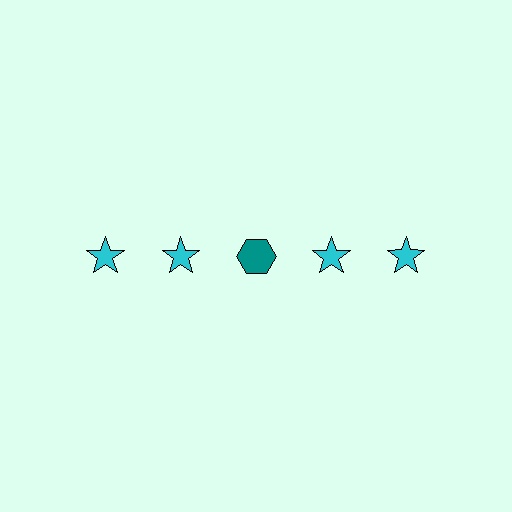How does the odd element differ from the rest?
It differs in both color (teal instead of cyan) and shape (hexagon instead of star).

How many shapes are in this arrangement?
There are 5 shapes arranged in a grid pattern.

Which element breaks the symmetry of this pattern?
The teal hexagon in the top row, center column breaks the symmetry. All other shapes are cyan stars.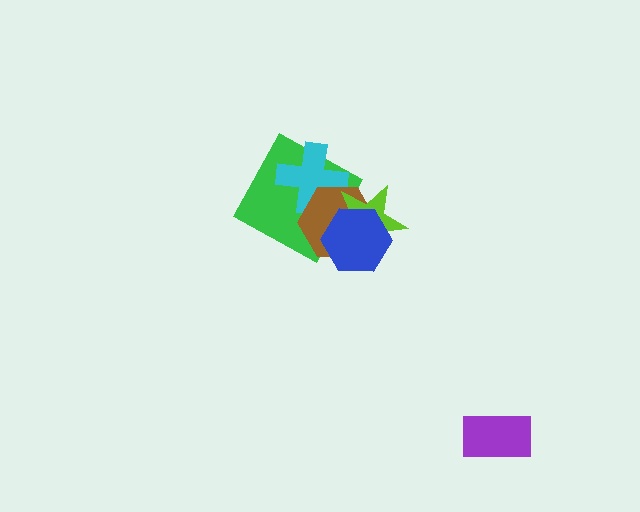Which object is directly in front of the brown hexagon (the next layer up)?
The lime star is directly in front of the brown hexagon.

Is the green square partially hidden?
Yes, it is partially covered by another shape.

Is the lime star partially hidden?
Yes, it is partially covered by another shape.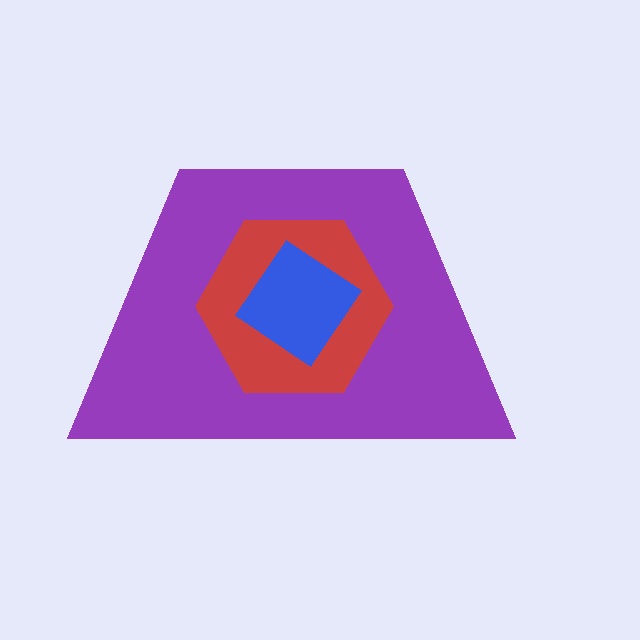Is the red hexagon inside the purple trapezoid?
Yes.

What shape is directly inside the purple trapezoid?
The red hexagon.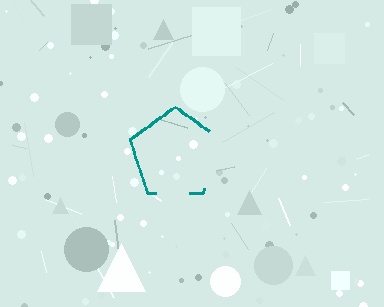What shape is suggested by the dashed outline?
The dashed outline suggests a pentagon.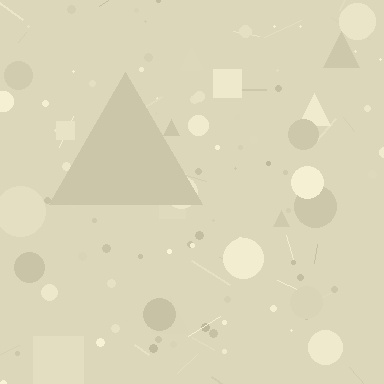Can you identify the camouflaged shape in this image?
The camouflaged shape is a triangle.